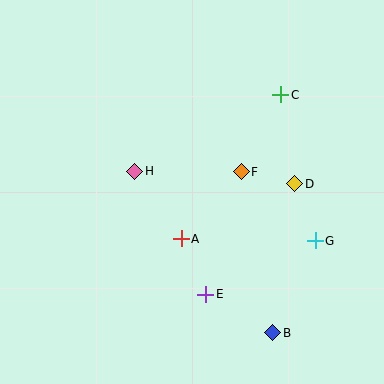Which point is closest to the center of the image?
Point A at (181, 239) is closest to the center.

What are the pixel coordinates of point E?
Point E is at (206, 294).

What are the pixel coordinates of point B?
Point B is at (273, 333).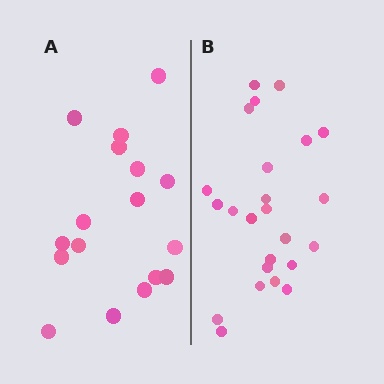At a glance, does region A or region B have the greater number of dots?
Region B (the right region) has more dots.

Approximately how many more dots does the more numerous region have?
Region B has roughly 8 or so more dots than region A.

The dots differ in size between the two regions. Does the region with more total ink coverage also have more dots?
No. Region A has more total ink coverage because its dots are larger, but region B actually contains more individual dots. Total area can be misleading — the number of items is what matters here.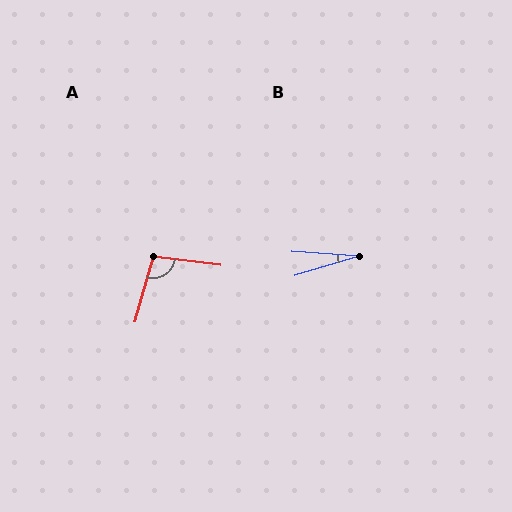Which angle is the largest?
A, at approximately 99 degrees.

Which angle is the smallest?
B, at approximately 21 degrees.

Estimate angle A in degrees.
Approximately 99 degrees.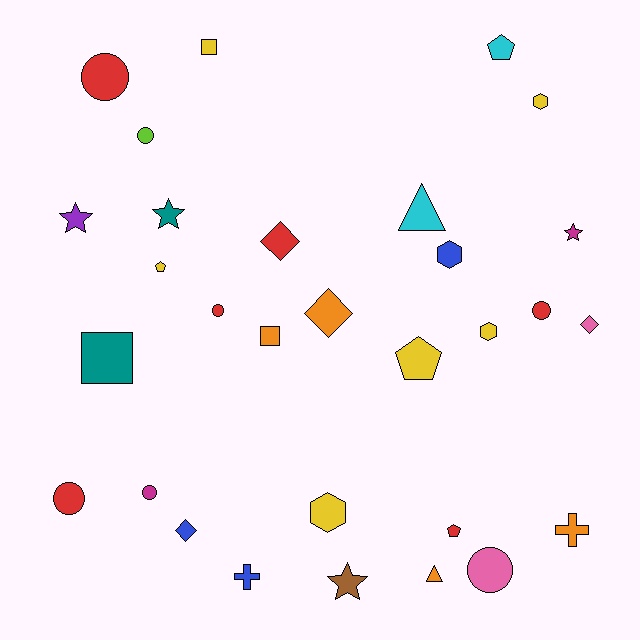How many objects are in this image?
There are 30 objects.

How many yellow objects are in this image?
There are 6 yellow objects.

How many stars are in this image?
There are 4 stars.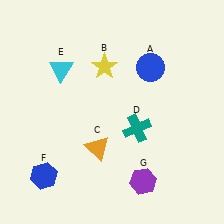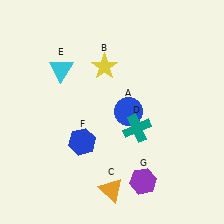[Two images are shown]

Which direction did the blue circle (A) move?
The blue circle (A) moved down.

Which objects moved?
The objects that moved are: the blue circle (A), the orange triangle (C), the blue hexagon (F).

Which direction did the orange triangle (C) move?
The orange triangle (C) moved down.